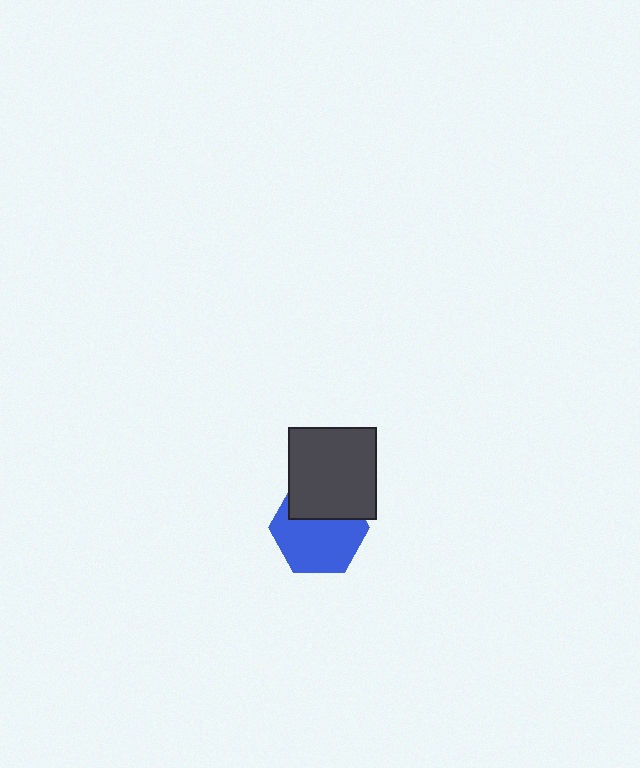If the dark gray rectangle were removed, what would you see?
You would see the complete blue hexagon.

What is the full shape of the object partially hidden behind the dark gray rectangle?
The partially hidden object is a blue hexagon.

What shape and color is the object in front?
The object in front is a dark gray rectangle.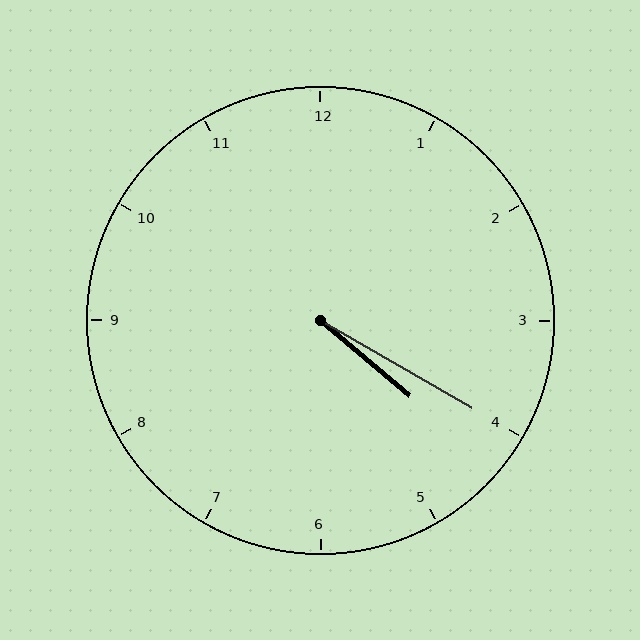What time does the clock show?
4:20.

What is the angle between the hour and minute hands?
Approximately 10 degrees.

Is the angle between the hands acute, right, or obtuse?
It is acute.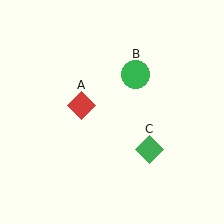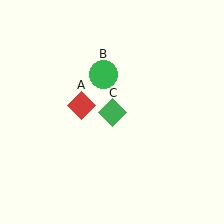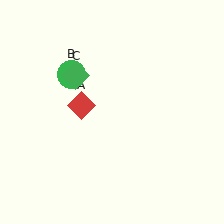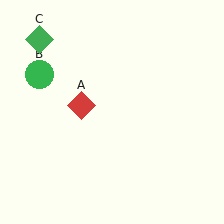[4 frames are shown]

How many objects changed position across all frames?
2 objects changed position: green circle (object B), green diamond (object C).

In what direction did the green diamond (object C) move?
The green diamond (object C) moved up and to the left.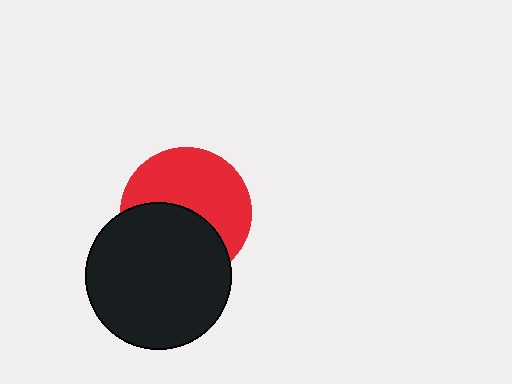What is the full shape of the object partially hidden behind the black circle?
The partially hidden object is a red circle.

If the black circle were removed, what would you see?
You would see the complete red circle.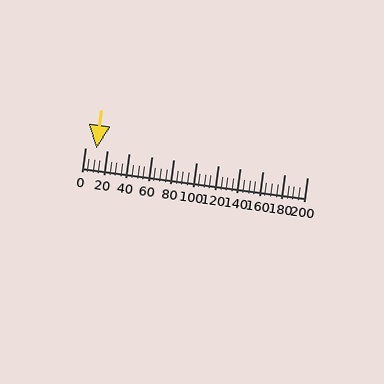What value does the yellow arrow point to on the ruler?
The yellow arrow points to approximately 10.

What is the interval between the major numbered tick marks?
The major tick marks are spaced 20 units apart.